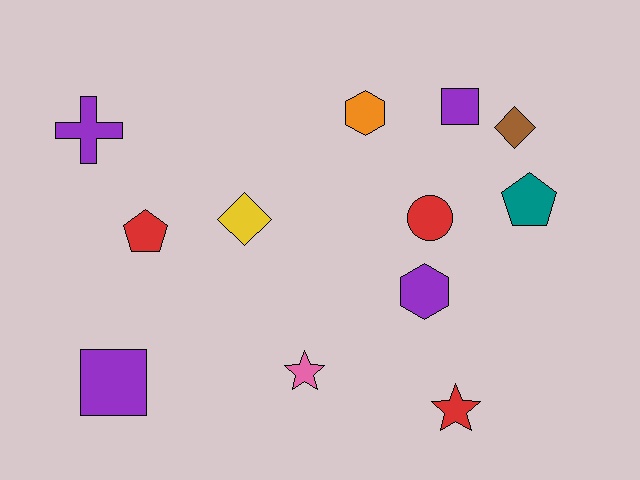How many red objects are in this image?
There are 3 red objects.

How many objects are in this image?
There are 12 objects.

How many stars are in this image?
There are 2 stars.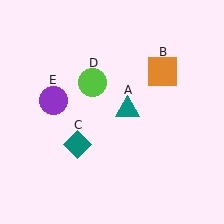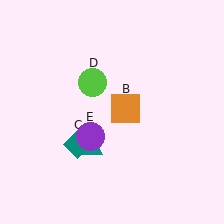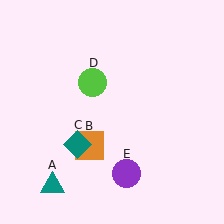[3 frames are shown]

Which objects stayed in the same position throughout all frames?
Teal diamond (object C) and lime circle (object D) remained stationary.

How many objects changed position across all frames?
3 objects changed position: teal triangle (object A), orange square (object B), purple circle (object E).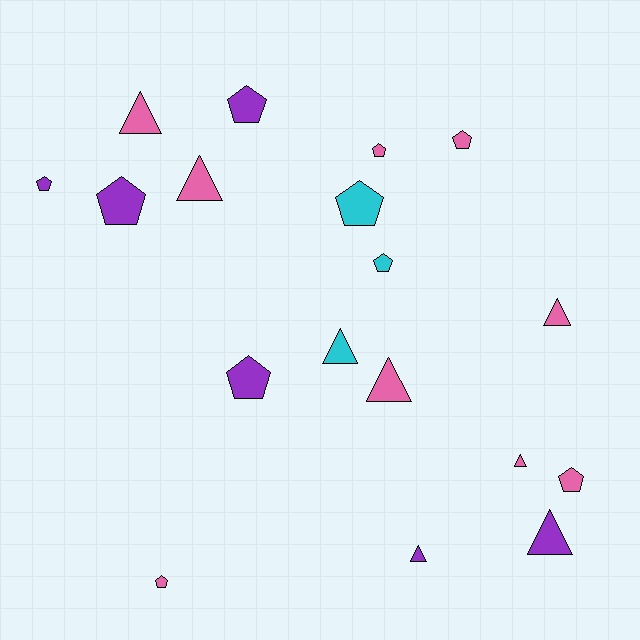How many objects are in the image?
There are 18 objects.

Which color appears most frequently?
Pink, with 9 objects.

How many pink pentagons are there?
There are 4 pink pentagons.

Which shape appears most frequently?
Pentagon, with 10 objects.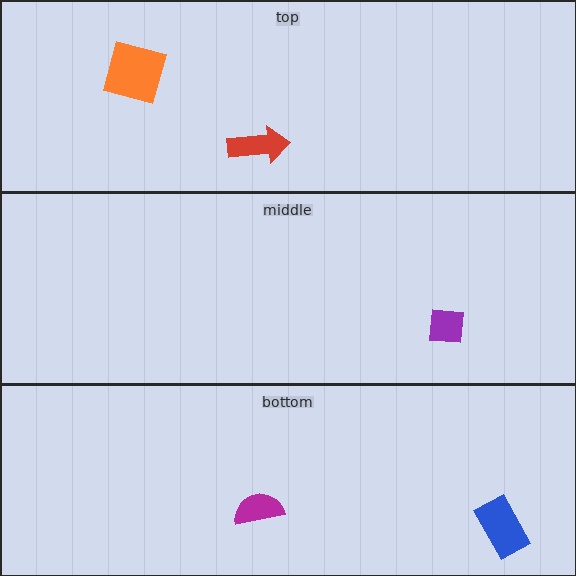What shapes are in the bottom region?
The blue rectangle, the magenta semicircle.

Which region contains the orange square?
The top region.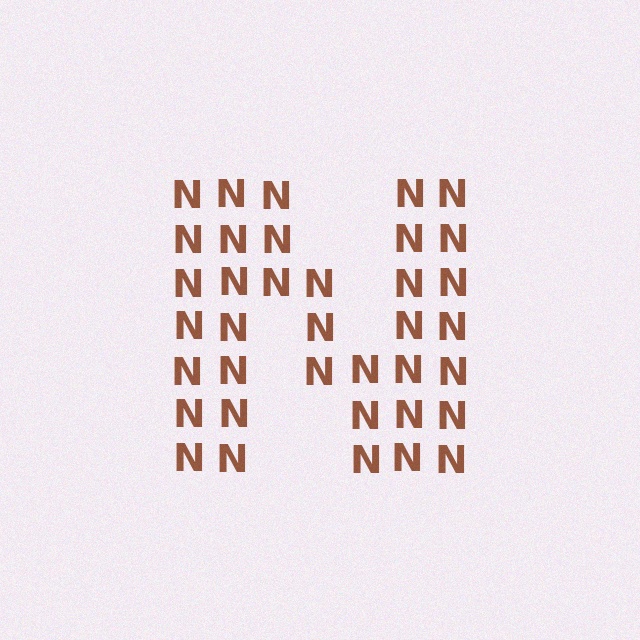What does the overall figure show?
The overall figure shows the letter N.